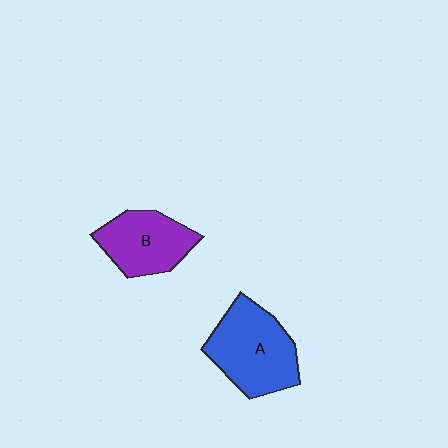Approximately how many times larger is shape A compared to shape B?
Approximately 1.3 times.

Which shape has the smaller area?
Shape B (purple).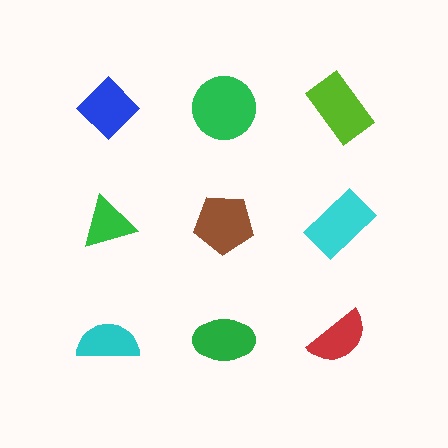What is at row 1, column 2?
A green circle.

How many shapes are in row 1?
3 shapes.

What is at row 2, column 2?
A brown pentagon.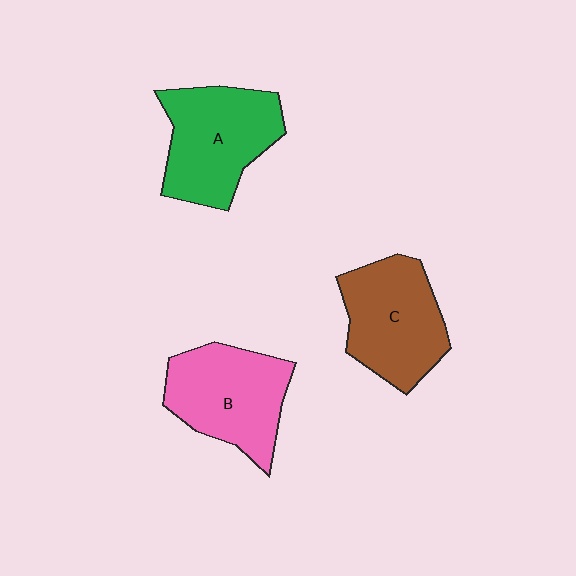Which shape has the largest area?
Shape A (green).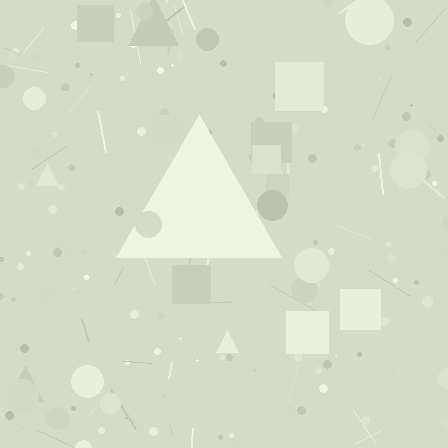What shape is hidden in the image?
A triangle is hidden in the image.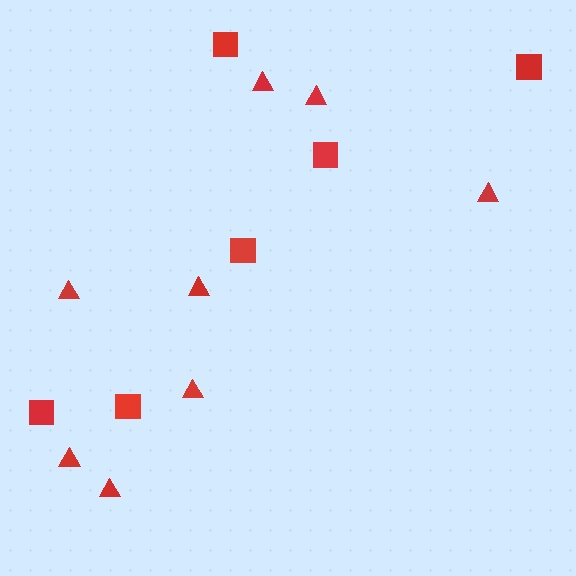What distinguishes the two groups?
There are 2 groups: one group of triangles (8) and one group of squares (6).